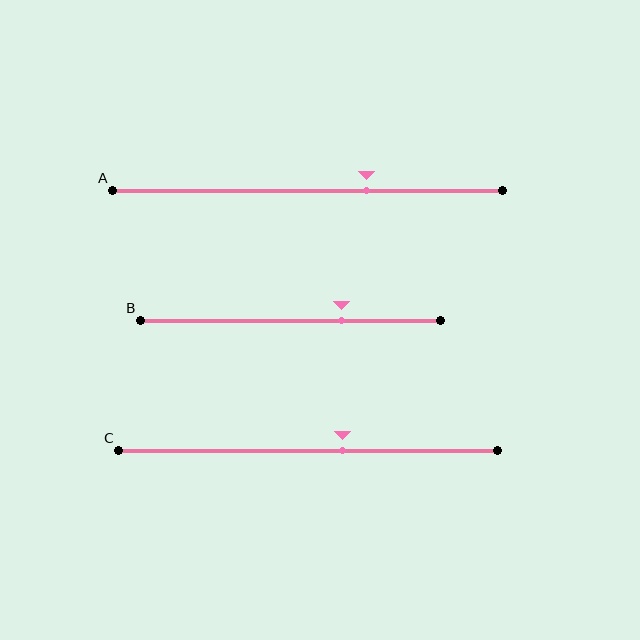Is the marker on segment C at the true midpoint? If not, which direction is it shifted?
No, the marker on segment C is shifted to the right by about 9% of the segment length.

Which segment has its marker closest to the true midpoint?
Segment C has its marker closest to the true midpoint.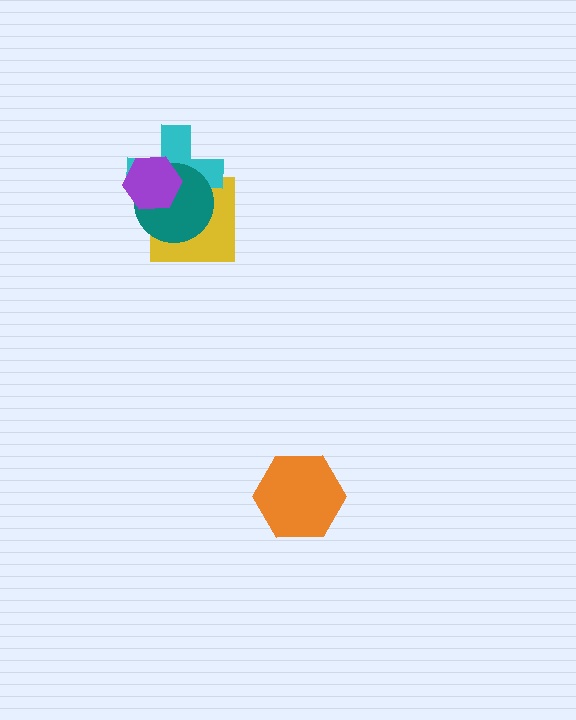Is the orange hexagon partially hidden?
No, no other shape covers it.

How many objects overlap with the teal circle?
3 objects overlap with the teal circle.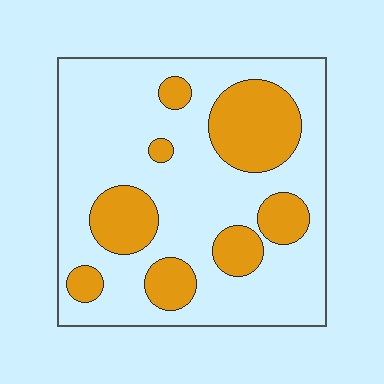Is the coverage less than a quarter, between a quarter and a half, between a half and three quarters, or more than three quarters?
Between a quarter and a half.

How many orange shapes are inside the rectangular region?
8.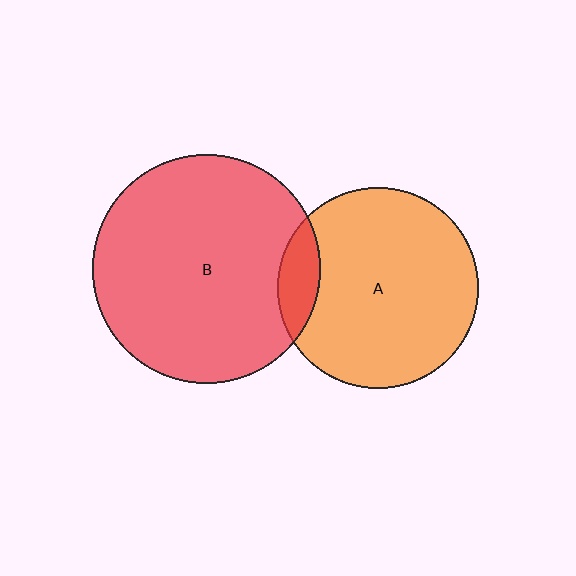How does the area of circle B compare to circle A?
Approximately 1.3 times.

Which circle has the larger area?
Circle B (red).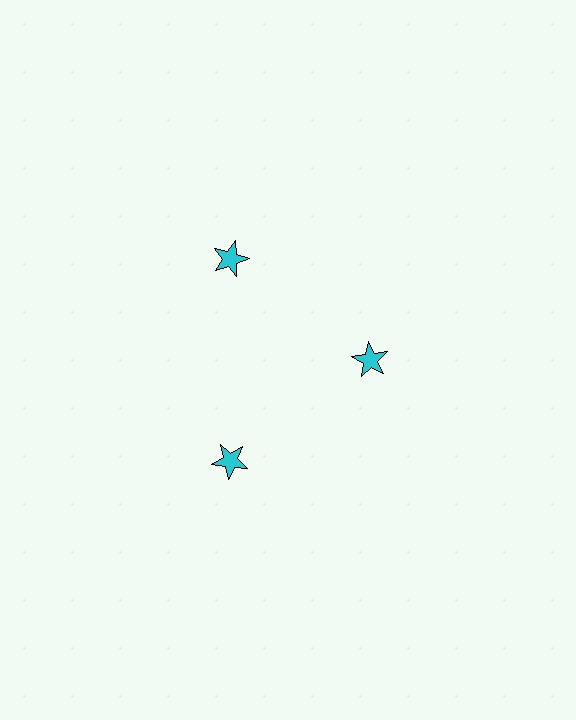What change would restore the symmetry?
The symmetry would be restored by moving it outward, back onto the ring so that all 3 stars sit at equal angles and equal distance from the center.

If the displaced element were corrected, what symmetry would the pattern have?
It would have 3-fold rotational symmetry — the pattern would map onto itself every 120 degrees.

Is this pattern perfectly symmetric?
No. The 3 cyan stars are arranged in a ring, but one element near the 3 o'clock position is pulled inward toward the center, breaking the 3-fold rotational symmetry.